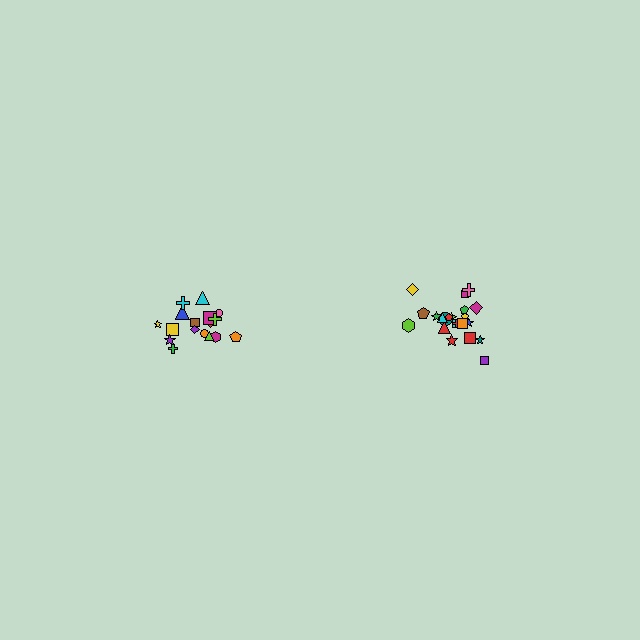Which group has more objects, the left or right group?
The right group.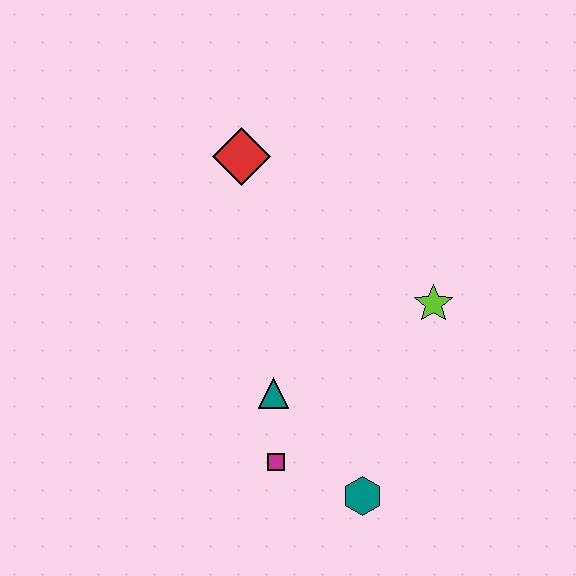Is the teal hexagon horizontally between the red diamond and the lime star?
Yes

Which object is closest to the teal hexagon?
The magenta square is closest to the teal hexagon.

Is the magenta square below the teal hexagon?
No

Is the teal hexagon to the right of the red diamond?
Yes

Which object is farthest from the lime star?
The red diamond is farthest from the lime star.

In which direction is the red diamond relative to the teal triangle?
The red diamond is above the teal triangle.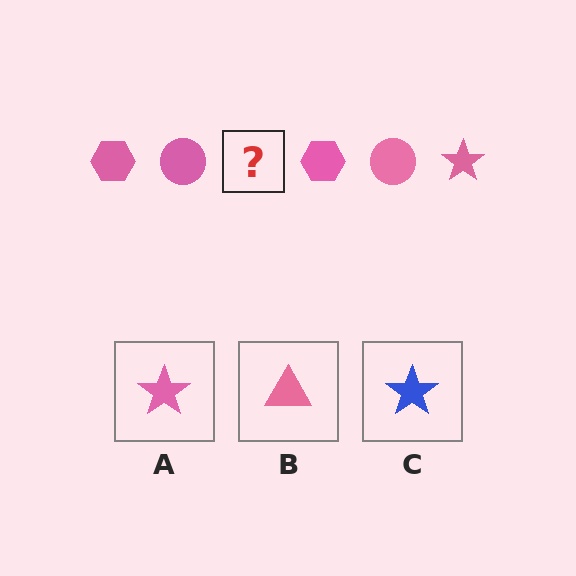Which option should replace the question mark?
Option A.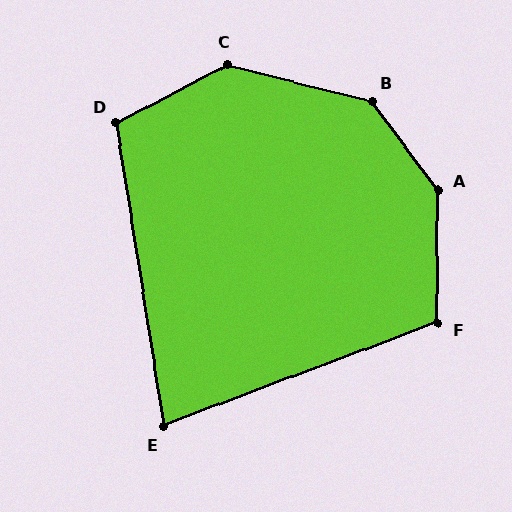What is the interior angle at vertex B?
Approximately 141 degrees (obtuse).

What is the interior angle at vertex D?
Approximately 109 degrees (obtuse).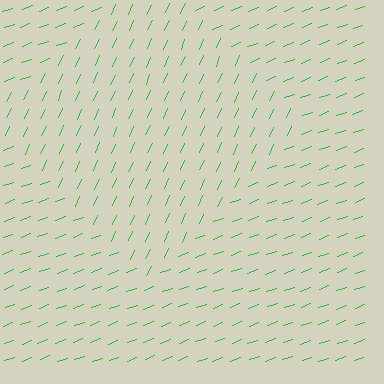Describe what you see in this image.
The image is filled with small green line segments. A diamond region in the image has lines oriented differently from the surrounding lines, creating a visible texture boundary.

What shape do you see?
I see a diamond.